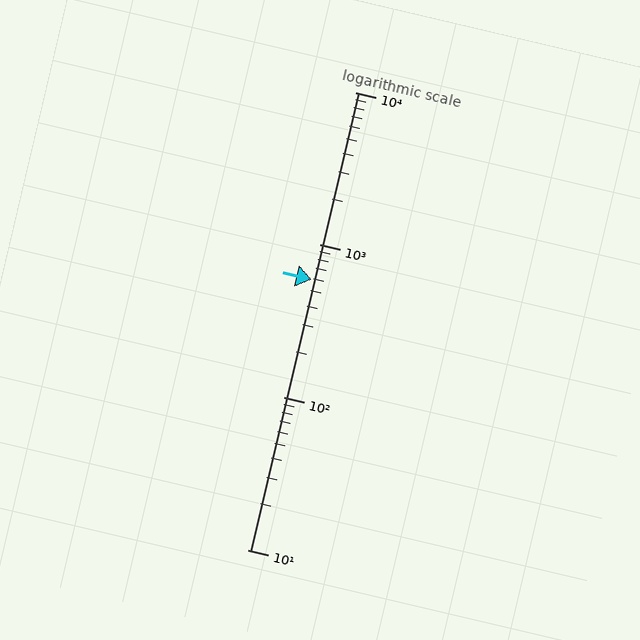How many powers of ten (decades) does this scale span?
The scale spans 3 decades, from 10 to 10000.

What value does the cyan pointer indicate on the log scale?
The pointer indicates approximately 590.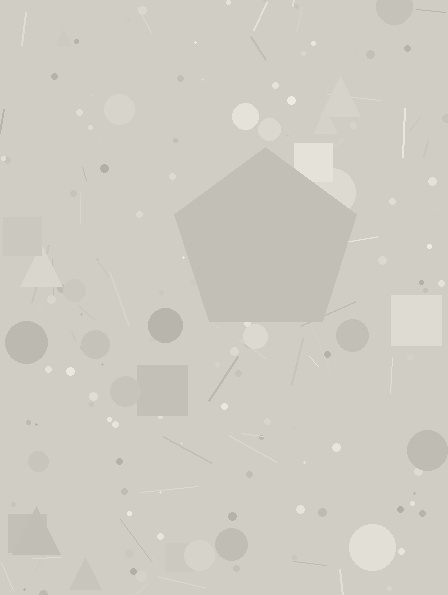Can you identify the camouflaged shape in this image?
The camouflaged shape is a pentagon.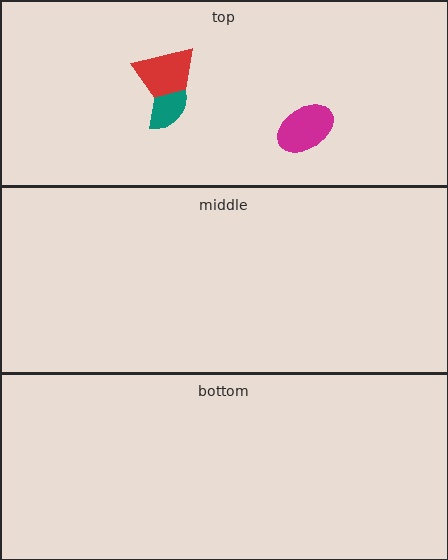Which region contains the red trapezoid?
The top region.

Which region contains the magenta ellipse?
The top region.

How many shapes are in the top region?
3.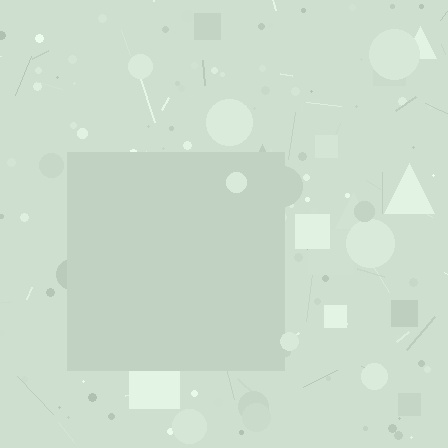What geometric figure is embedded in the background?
A square is embedded in the background.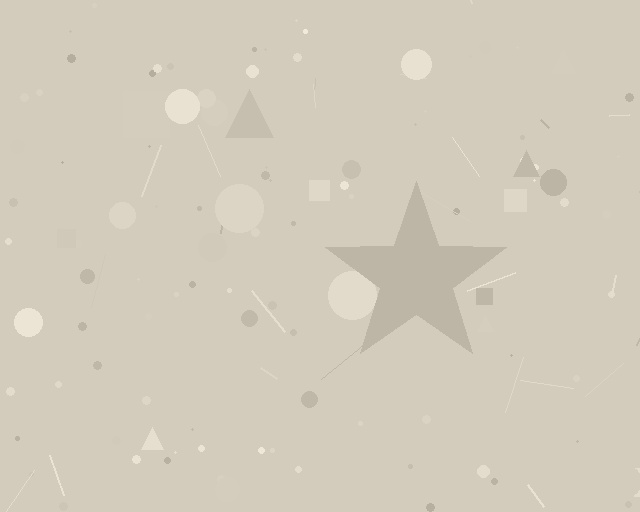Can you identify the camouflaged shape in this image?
The camouflaged shape is a star.